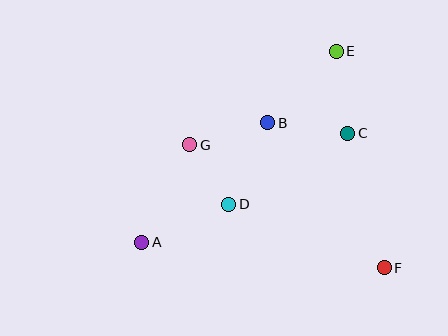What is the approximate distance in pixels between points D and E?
The distance between D and E is approximately 187 pixels.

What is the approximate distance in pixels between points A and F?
The distance between A and F is approximately 244 pixels.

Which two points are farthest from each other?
Points A and E are farthest from each other.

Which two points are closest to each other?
Points D and G are closest to each other.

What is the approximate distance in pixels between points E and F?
The distance between E and F is approximately 222 pixels.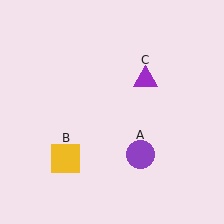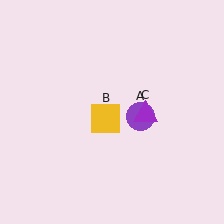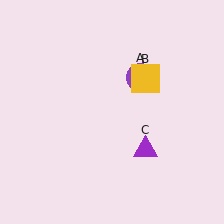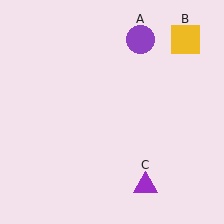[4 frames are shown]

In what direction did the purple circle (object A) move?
The purple circle (object A) moved up.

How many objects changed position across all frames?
3 objects changed position: purple circle (object A), yellow square (object B), purple triangle (object C).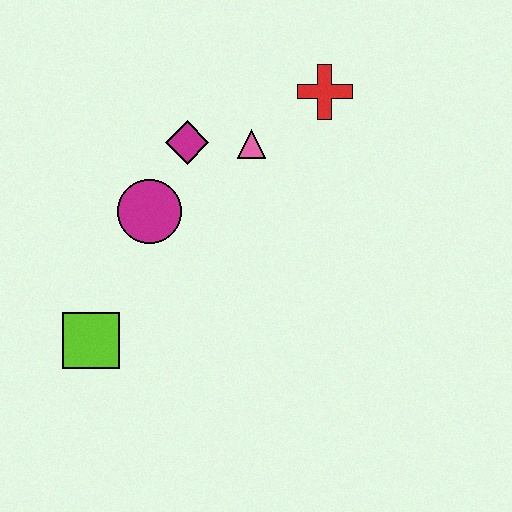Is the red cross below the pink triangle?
No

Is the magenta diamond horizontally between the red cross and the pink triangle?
No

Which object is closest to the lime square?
The magenta circle is closest to the lime square.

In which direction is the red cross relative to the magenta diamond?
The red cross is to the right of the magenta diamond.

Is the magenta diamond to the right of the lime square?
Yes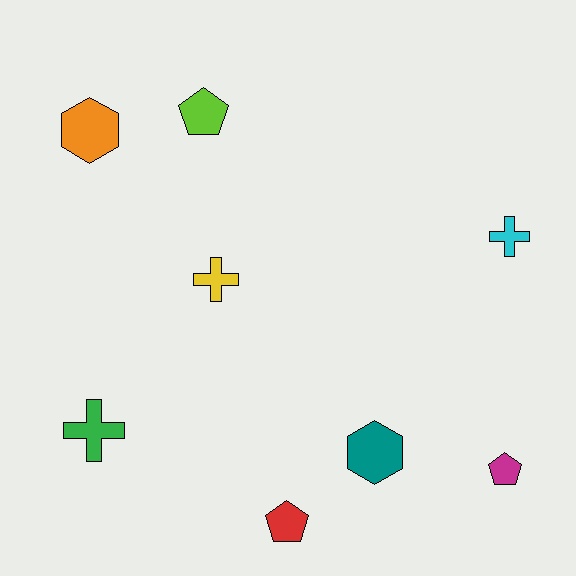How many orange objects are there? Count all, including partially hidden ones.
There is 1 orange object.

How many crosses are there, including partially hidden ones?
There are 3 crosses.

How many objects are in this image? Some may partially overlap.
There are 8 objects.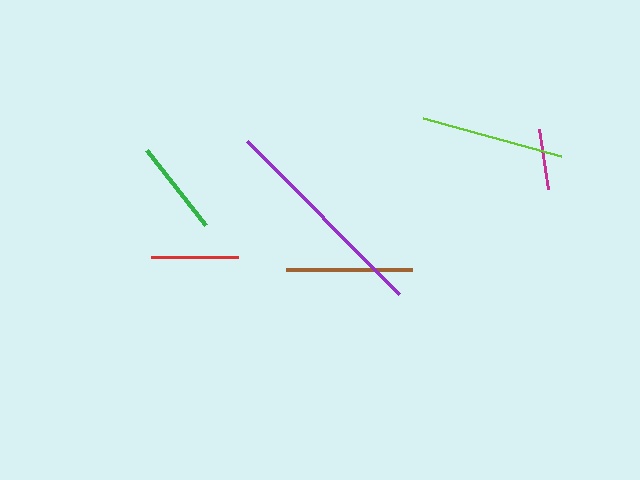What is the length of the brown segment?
The brown segment is approximately 126 pixels long.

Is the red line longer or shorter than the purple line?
The purple line is longer than the red line.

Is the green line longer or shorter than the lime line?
The lime line is longer than the green line.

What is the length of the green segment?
The green segment is approximately 95 pixels long.